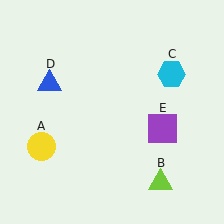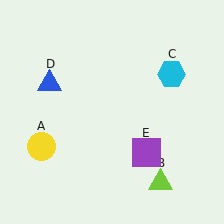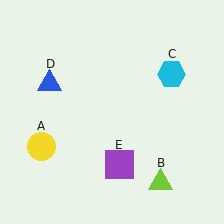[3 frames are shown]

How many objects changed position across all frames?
1 object changed position: purple square (object E).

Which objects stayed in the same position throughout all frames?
Yellow circle (object A) and lime triangle (object B) and cyan hexagon (object C) and blue triangle (object D) remained stationary.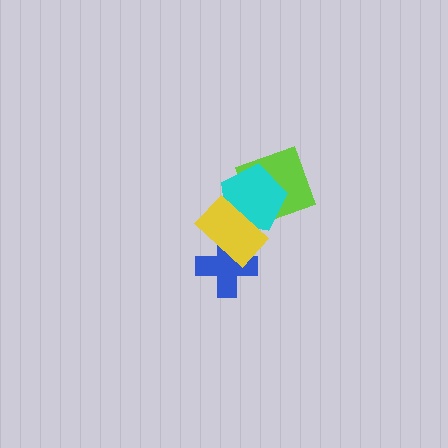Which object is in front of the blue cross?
The yellow rectangle is in front of the blue cross.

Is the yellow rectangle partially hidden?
No, no other shape covers it.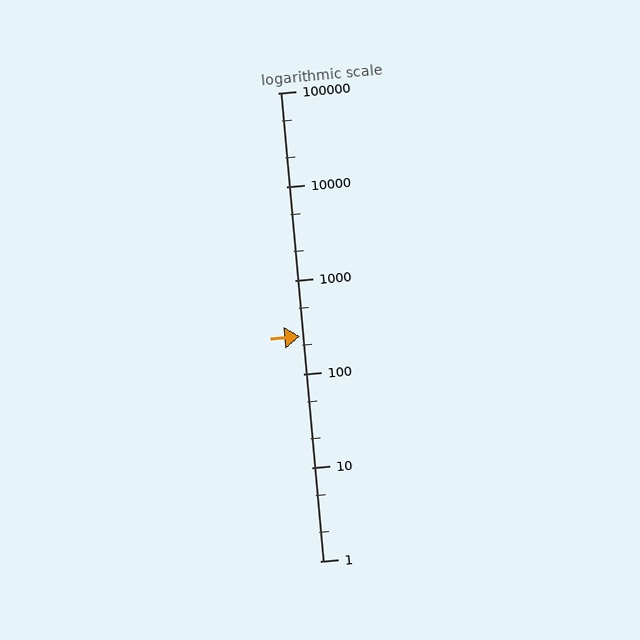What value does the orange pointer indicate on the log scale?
The pointer indicates approximately 250.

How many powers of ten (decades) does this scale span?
The scale spans 5 decades, from 1 to 100000.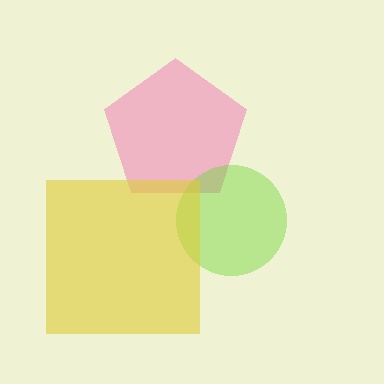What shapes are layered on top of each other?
The layered shapes are: a pink pentagon, a lime circle, a yellow square.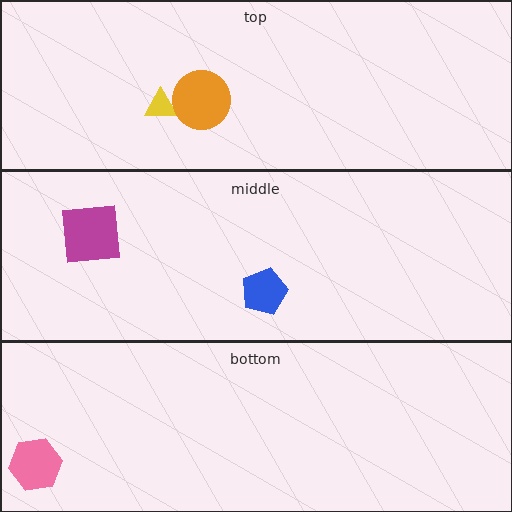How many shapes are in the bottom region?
1.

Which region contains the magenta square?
The middle region.